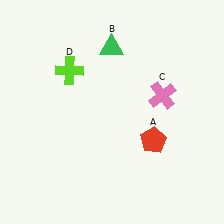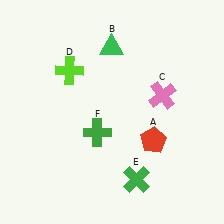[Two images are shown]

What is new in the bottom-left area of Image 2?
A green cross (F) was added in the bottom-left area of Image 2.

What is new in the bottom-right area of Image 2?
A green cross (E) was added in the bottom-right area of Image 2.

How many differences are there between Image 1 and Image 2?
There are 2 differences between the two images.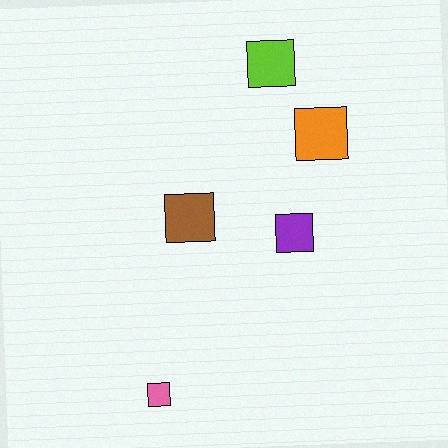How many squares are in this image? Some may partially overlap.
There are 5 squares.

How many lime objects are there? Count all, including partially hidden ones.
There is 1 lime object.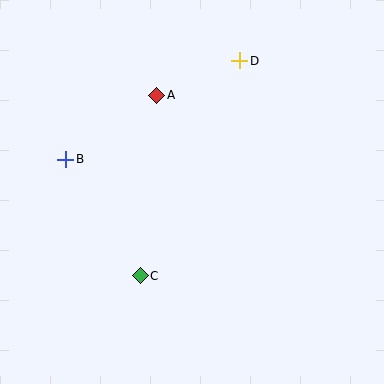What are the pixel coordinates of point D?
Point D is at (240, 61).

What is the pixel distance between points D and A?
The distance between D and A is 90 pixels.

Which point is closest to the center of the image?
Point C at (140, 276) is closest to the center.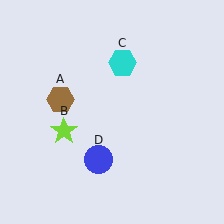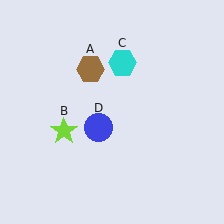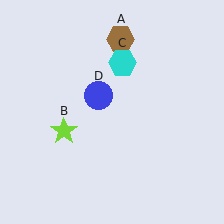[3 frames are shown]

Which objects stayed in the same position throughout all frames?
Lime star (object B) and cyan hexagon (object C) remained stationary.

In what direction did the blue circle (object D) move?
The blue circle (object D) moved up.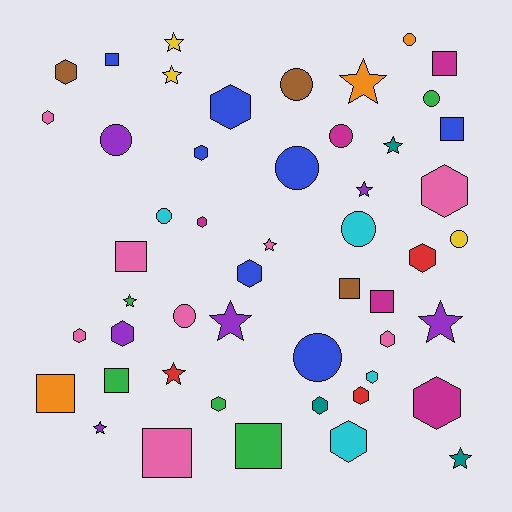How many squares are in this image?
There are 10 squares.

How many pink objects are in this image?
There are 8 pink objects.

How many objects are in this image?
There are 50 objects.